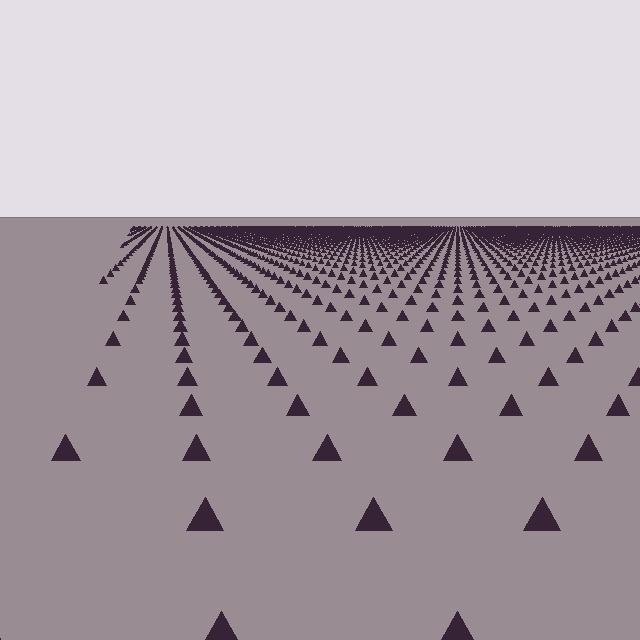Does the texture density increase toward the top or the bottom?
Density increases toward the top.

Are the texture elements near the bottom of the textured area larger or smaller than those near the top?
Larger. Near the bottom, elements are closer to the viewer and appear at a bigger on-screen size.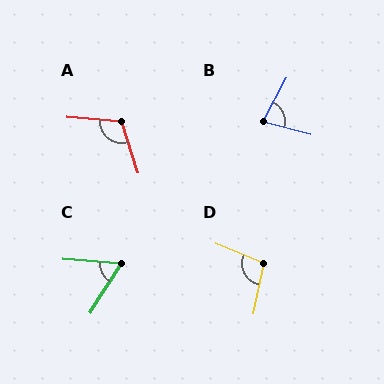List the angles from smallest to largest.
C (62°), B (76°), D (101°), A (113°).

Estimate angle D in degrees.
Approximately 101 degrees.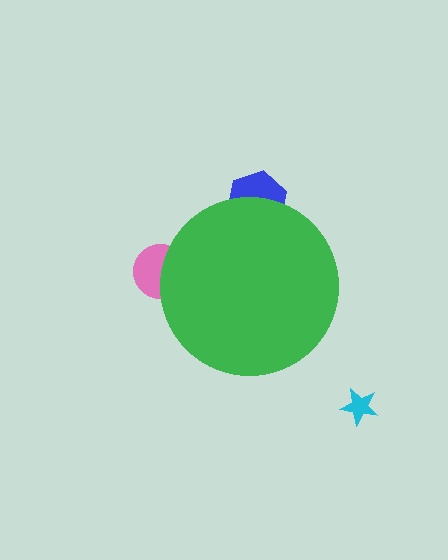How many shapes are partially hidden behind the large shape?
2 shapes are partially hidden.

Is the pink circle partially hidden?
Yes, the pink circle is partially hidden behind the green circle.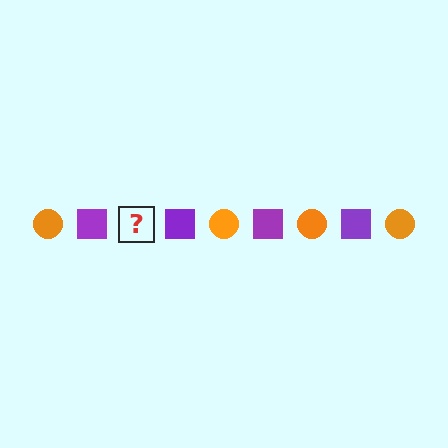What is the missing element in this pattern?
The missing element is an orange circle.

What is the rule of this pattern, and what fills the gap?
The rule is that the pattern alternates between orange circle and purple square. The gap should be filled with an orange circle.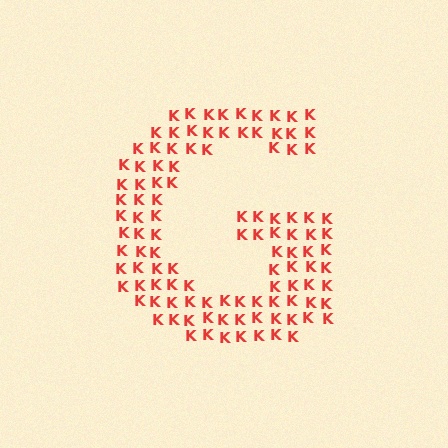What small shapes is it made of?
It is made of small letter K's.